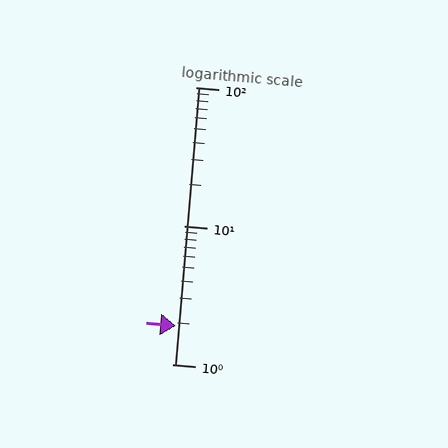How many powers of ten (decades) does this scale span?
The scale spans 2 decades, from 1 to 100.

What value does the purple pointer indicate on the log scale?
The pointer indicates approximately 1.9.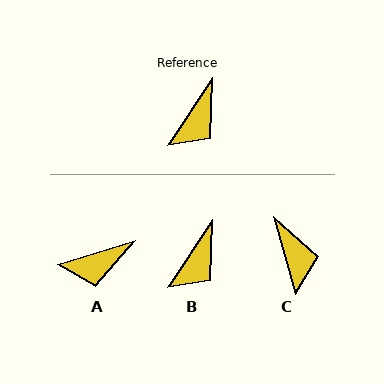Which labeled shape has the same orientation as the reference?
B.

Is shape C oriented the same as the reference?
No, it is off by about 50 degrees.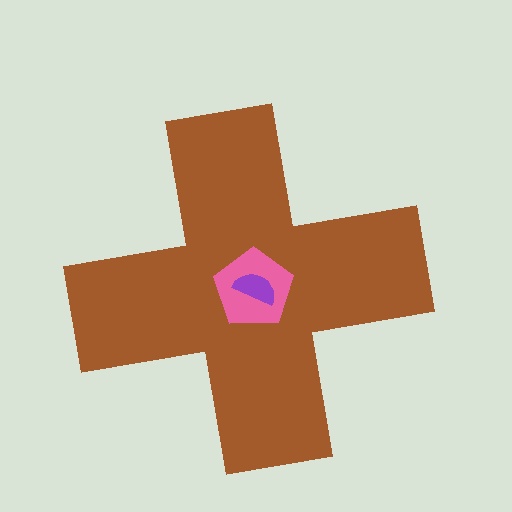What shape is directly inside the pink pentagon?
The purple semicircle.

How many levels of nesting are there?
3.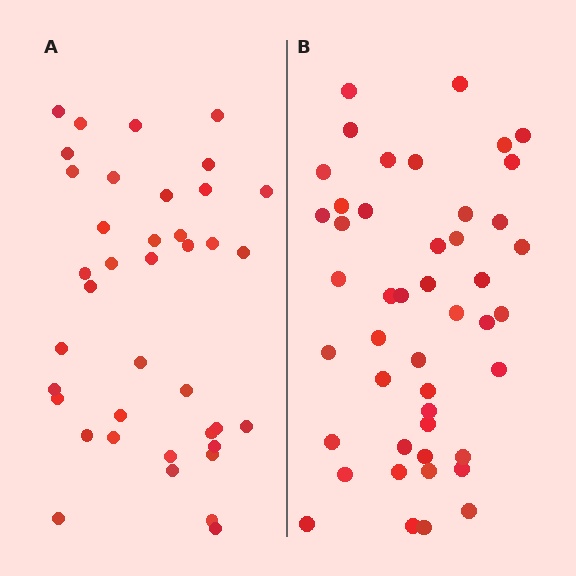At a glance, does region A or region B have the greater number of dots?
Region B (the right region) has more dots.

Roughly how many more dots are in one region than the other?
Region B has roughly 8 or so more dots than region A.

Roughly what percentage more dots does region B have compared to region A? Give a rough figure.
About 20% more.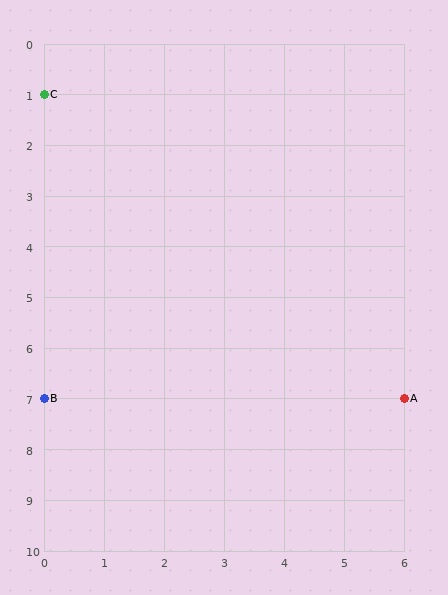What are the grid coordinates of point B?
Point B is at grid coordinates (0, 7).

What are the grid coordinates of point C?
Point C is at grid coordinates (0, 1).